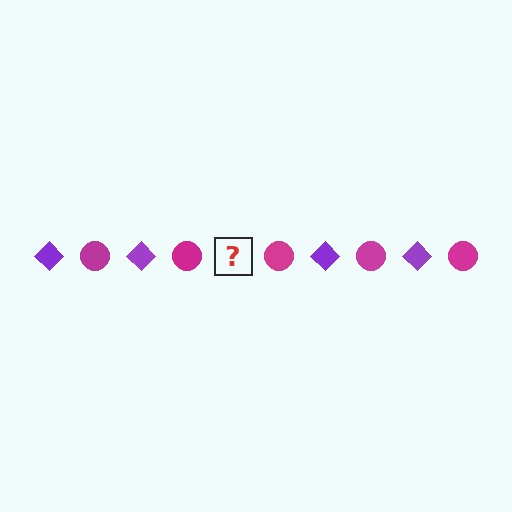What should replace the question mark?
The question mark should be replaced with a purple diamond.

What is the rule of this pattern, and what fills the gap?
The rule is that the pattern alternates between purple diamond and magenta circle. The gap should be filled with a purple diamond.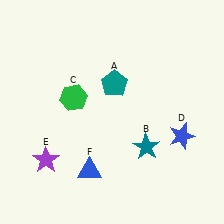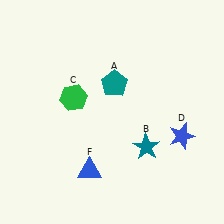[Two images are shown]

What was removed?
The purple star (E) was removed in Image 2.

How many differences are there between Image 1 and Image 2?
There is 1 difference between the two images.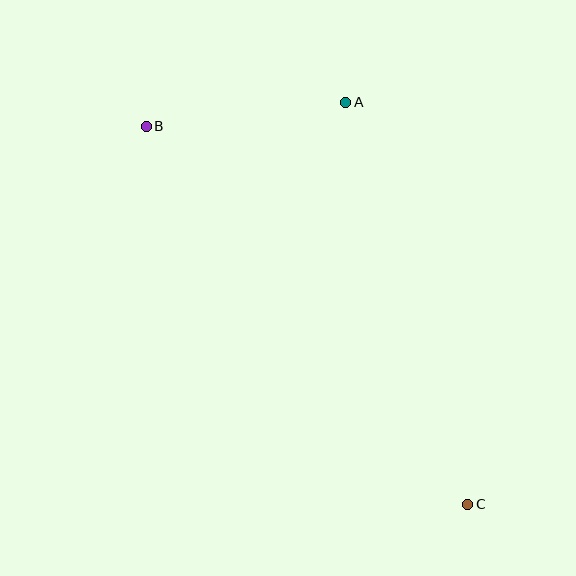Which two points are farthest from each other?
Points B and C are farthest from each other.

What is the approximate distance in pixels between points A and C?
The distance between A and C is approximately 420 pixels.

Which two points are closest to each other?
Points A and B are closest to each other.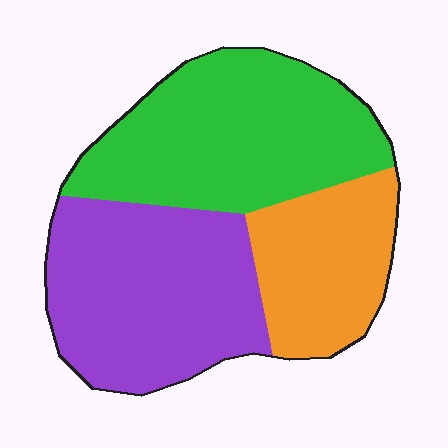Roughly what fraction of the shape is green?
Green takes up about two fifths (2/5) of the shape.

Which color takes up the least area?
Orange, at roughly 25%.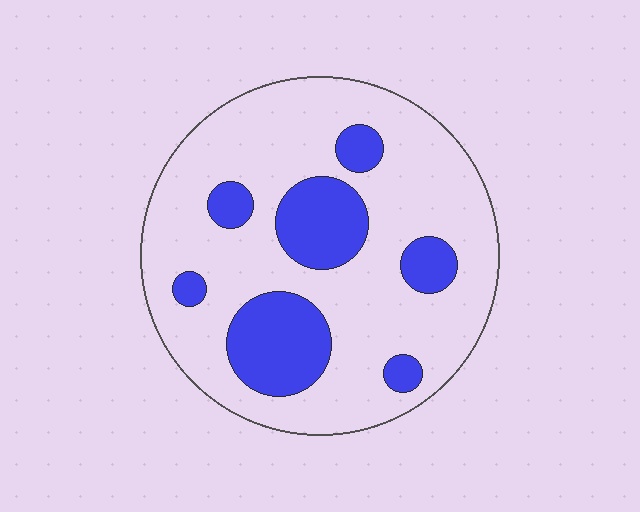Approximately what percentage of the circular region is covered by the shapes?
Approximately 25%.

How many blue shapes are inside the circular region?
7.